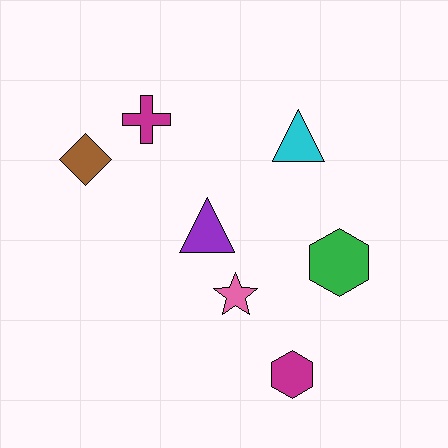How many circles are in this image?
There are no circles.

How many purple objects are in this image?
There is 1 purple object.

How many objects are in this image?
There are 7 objects.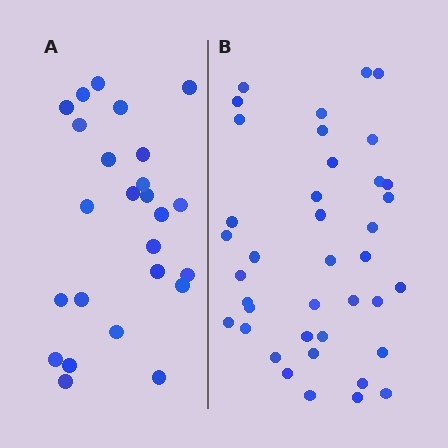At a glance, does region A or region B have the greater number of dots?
Region B (the right region) has more dots.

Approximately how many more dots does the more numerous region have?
Region B has approximately 15 more dots than region A.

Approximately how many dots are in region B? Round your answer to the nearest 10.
About 40 dots. (The exact count is 39, which rounds to 40.)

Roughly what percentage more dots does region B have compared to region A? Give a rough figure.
About 55% more.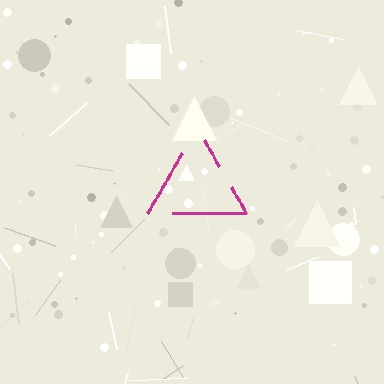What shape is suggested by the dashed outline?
The dashed outline suggests a triangle.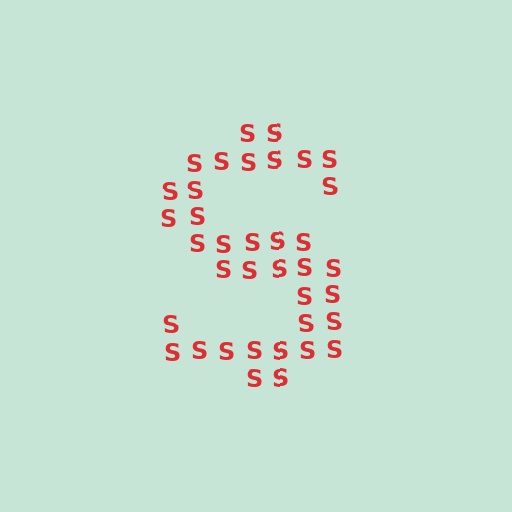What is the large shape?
The large shape is the letter S.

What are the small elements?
The small elements are letter S's.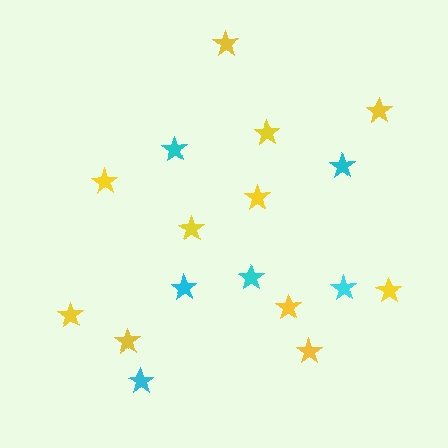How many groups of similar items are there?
There are 2 groups: one group of yellow stars (11) and one group of cyan stars (6).